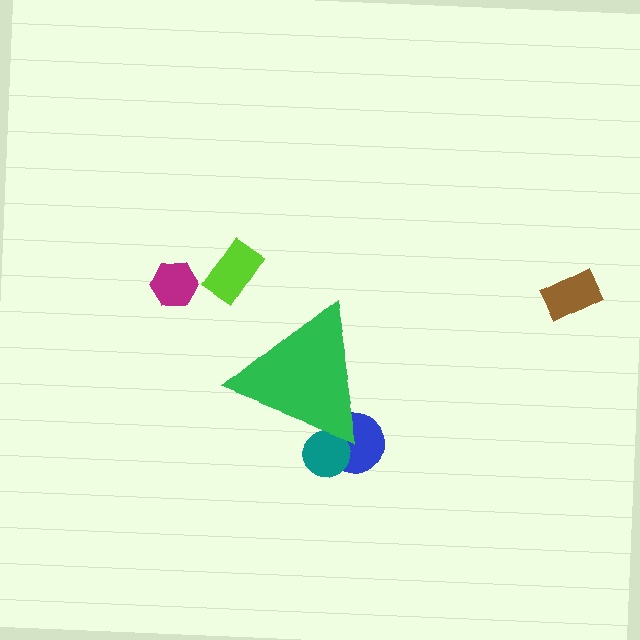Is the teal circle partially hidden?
Yes, the teal circle is partially hidden behind the green triangle.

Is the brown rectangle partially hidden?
No, the brown rectangle is fully visible.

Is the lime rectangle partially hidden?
No, the lime rectangle is fully visible.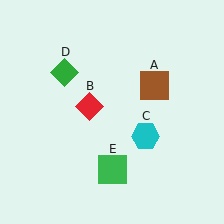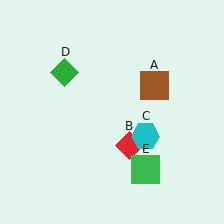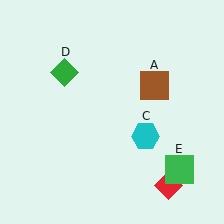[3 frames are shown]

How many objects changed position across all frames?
2 objects changed position: red diamond (object B), green square (object E).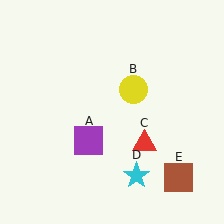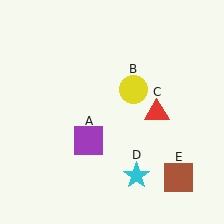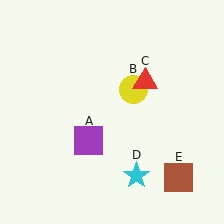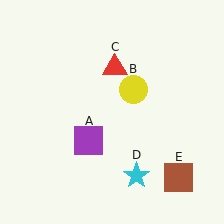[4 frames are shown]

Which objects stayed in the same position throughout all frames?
Purple square (object A) and yellow circle (object B) and cyan star (object D) and brown square (object E) remained stationary.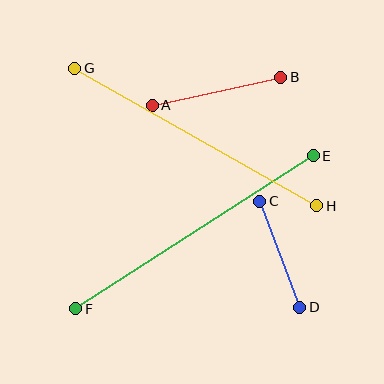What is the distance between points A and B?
The distance is approximately 131 pixels.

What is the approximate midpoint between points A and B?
The midpoint is at approximately (216, 91) pixels.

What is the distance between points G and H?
The distance is approximately 278 pixels.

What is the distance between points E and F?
The distance is approximately 283 pixels.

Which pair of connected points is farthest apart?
Points E and F are farthest apart.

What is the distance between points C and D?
The distance is approximately 113 pixels.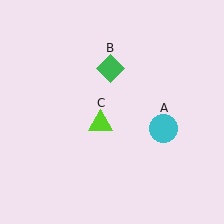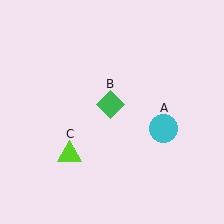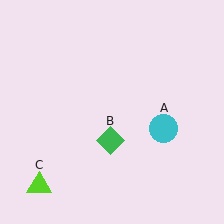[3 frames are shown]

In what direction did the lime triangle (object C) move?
The lime triangle (object C) moved down and to the left.